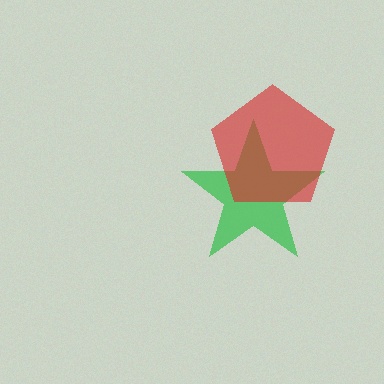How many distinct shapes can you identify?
There are 2 distinct shapes: a green star, a red pentagon.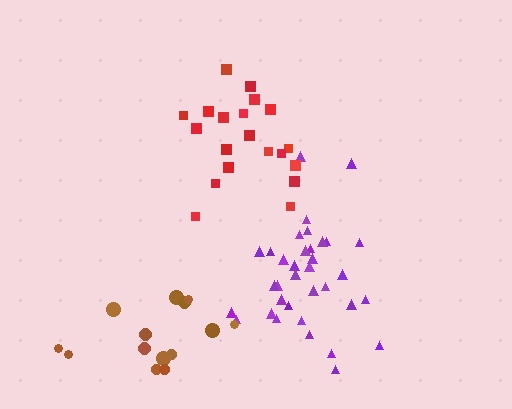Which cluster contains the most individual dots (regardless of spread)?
Purple (35).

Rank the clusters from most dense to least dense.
purple, red, brown.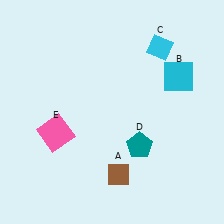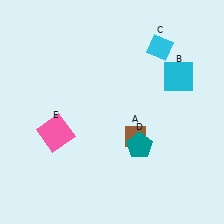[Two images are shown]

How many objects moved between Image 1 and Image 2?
1 object moved between the two images.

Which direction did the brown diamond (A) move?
The brown diamond (A) moved up.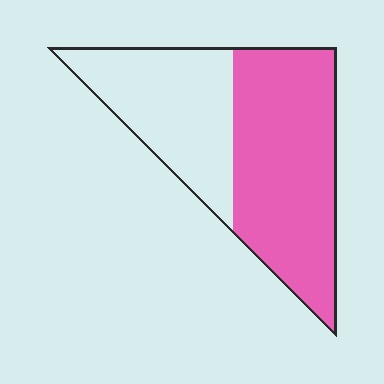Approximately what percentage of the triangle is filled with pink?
Approximately 60%.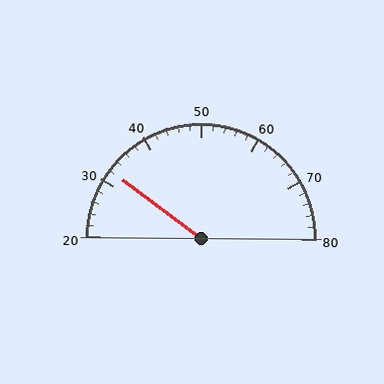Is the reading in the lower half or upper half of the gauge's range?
The reading is in the lower half of the range (20 to 80).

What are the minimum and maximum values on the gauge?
The gauge ranges from 20 to 80.